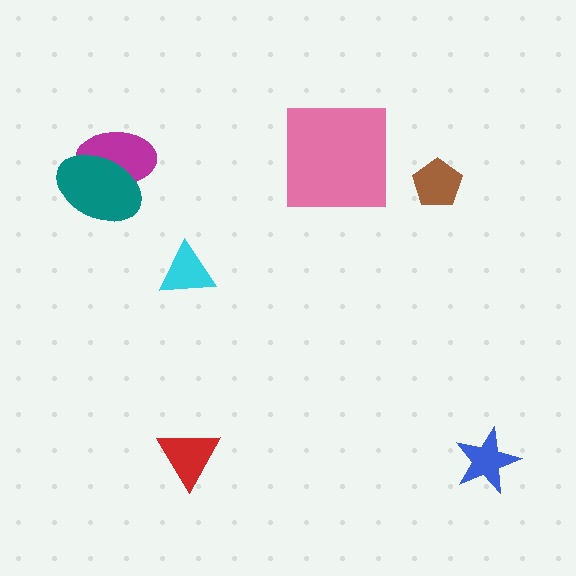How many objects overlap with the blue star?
0 objects overlap with the blue star.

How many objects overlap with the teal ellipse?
1 object overlaps with the teal ellipse.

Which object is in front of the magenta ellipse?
The teal ellipse is in front of the magenta ellipse.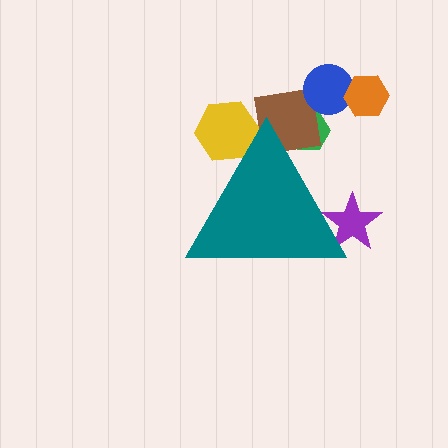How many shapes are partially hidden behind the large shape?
4 shapes are partially hidden.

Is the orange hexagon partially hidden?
No, the orange hexagon is fully visible.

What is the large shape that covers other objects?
A teal triangle.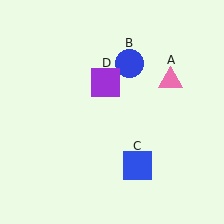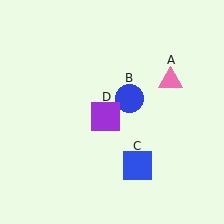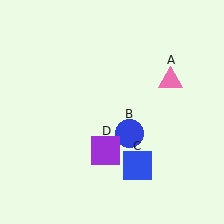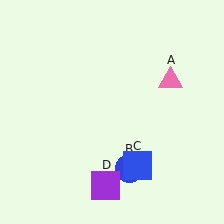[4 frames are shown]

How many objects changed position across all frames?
2 objects changed position: blue circle (object B), purple square (object D).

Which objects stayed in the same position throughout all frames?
Pink triangle (object A) and blue square (object C) remained stationary.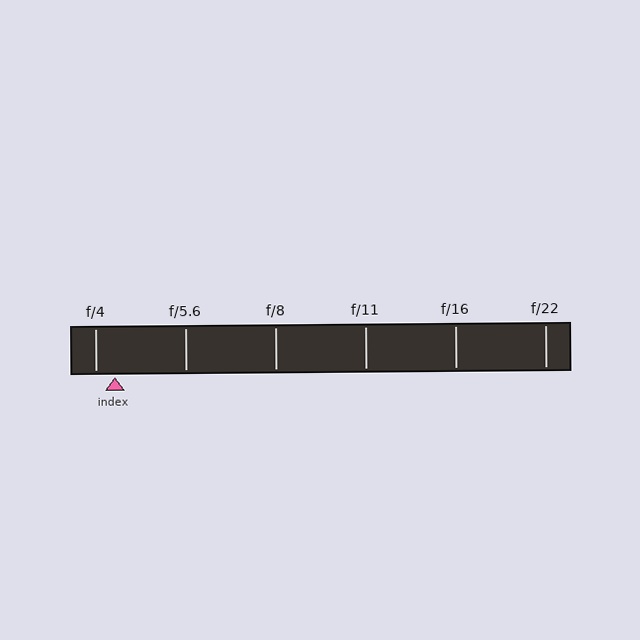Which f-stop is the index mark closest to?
The index mark is closest to f/4.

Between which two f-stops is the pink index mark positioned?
The index mark is between f/4 and f/5.6.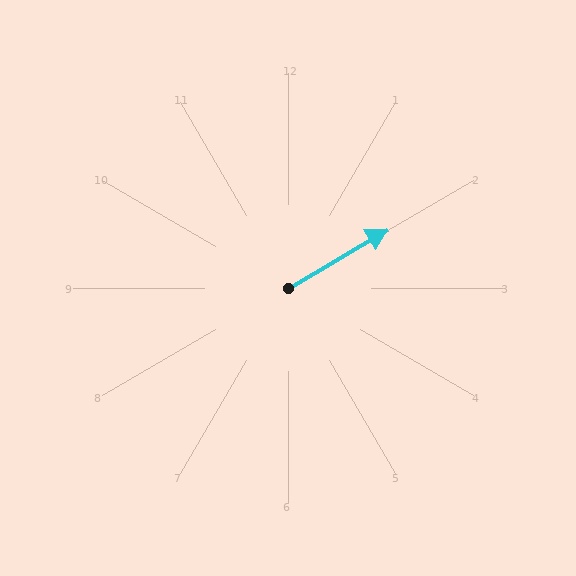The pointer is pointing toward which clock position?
Roughly 2 o'clock.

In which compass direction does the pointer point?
Northeast.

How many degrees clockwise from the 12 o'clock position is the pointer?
Approximately 59 degrees.